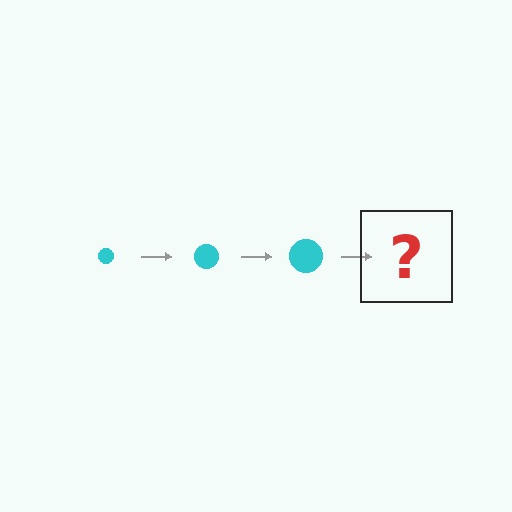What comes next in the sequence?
The next element should be a cyan circle, larger than the previous one.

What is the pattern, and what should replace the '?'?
The pattern is that the circle gets progressively larger each step. The '?' should be a cyan circle, larger than the previous one.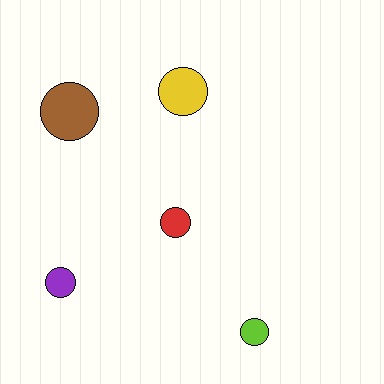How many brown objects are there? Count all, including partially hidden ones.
There is 1 brown object.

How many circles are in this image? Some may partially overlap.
There are 5 circles.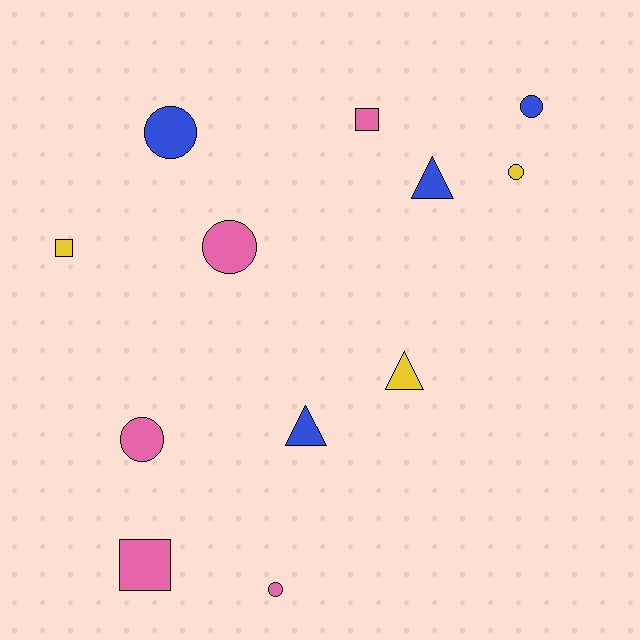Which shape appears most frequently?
Circle, with 6 objects.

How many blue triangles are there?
There are 2 blue triangles.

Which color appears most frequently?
Pink, with 5 objects.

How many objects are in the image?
There are 12 objects.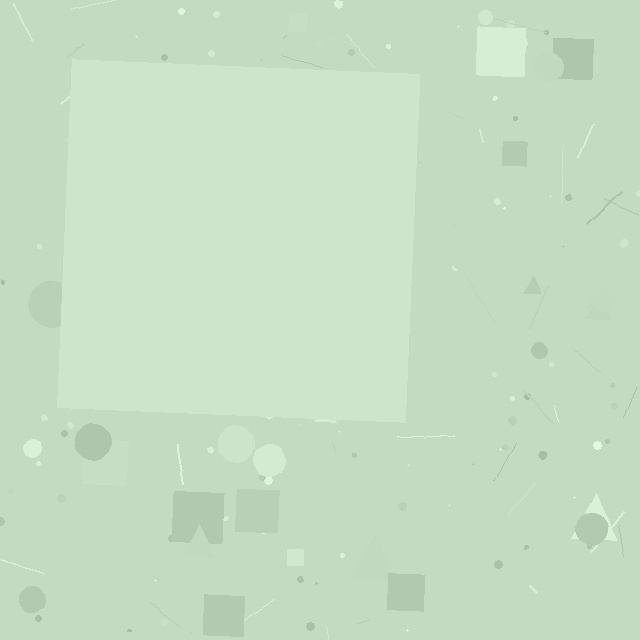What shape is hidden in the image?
A square is hidden in the image.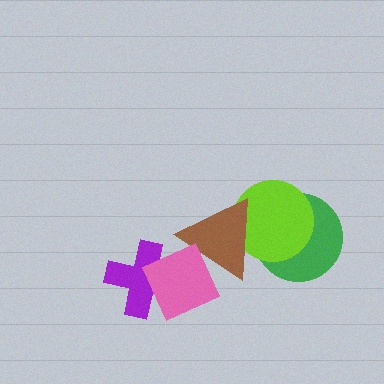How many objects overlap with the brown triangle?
3 objects overlap with the brown triangle.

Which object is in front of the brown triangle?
The pink diamond is in front of the brown triangle.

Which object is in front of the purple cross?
The pink diamond is in front of the purple cross.